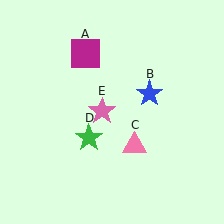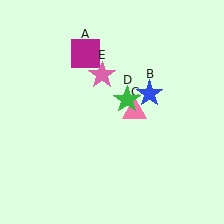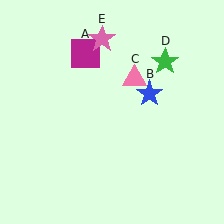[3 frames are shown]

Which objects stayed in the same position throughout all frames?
Magenta square (object A) and blue star (object B) remained stationary.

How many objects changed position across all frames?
3 objects changed position: pink triangle (object C), green star (object D), pink star (object E).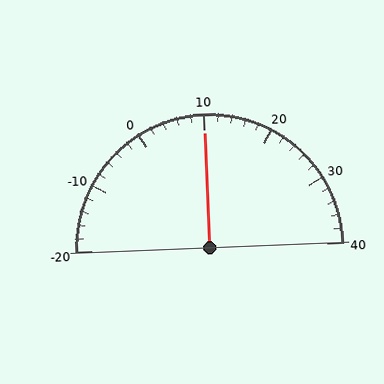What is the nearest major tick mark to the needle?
The nearest major tick mark is 10.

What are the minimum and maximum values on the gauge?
The gauge ranges from -20 to 40.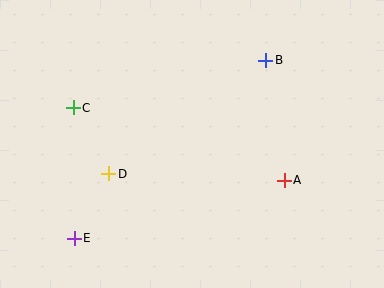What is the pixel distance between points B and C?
The distance between B and C is 198 pixels.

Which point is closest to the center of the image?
Point D at (109, 174) is closest to the center.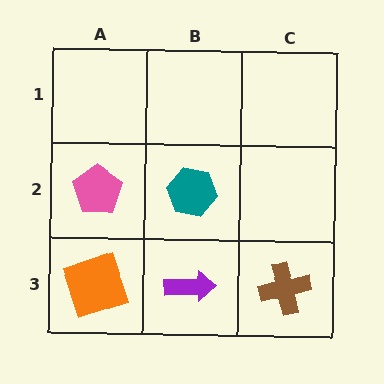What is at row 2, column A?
A pink pentagon.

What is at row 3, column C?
A brown cross.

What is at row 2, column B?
A teal hexagon.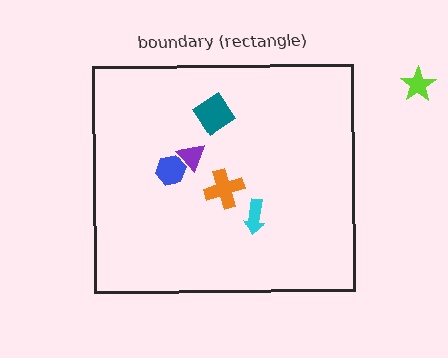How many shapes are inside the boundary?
5 inside, 1 outside.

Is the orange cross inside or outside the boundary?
Inside.